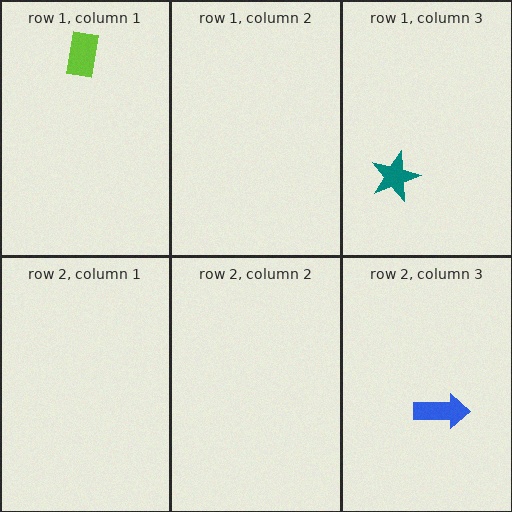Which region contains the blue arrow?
The row 2, column 3 region.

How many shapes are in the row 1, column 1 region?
1.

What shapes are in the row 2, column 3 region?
The blue arrow.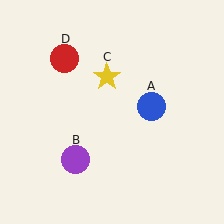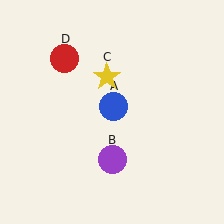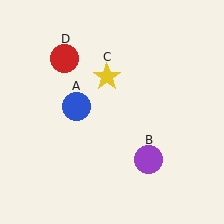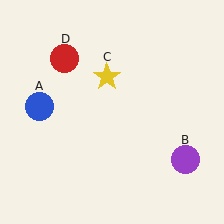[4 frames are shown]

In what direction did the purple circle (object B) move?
The purple circle (object B) moved right.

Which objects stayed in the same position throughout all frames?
Yellow star (object C) and red circle (object D) remained stationary.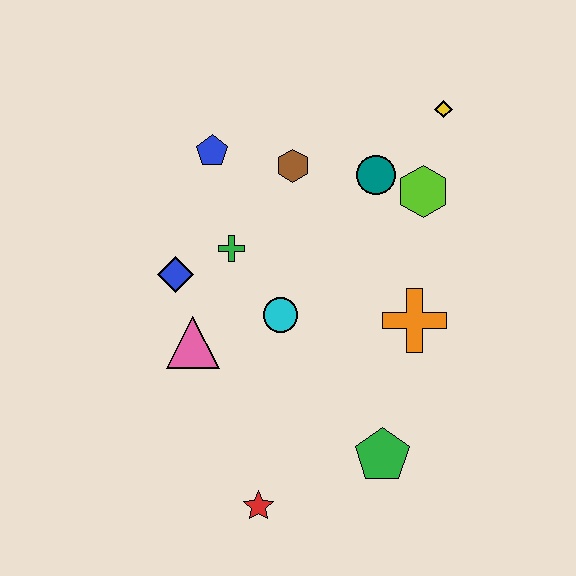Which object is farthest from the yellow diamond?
The red star is farthest from the yellow diamond.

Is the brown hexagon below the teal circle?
No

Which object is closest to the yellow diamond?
The lime hexagon is closest to the yellow diamond.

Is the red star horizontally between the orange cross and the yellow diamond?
No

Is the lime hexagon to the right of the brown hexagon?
Yes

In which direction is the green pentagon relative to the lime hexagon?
The green pentagon is below the lime hexagon.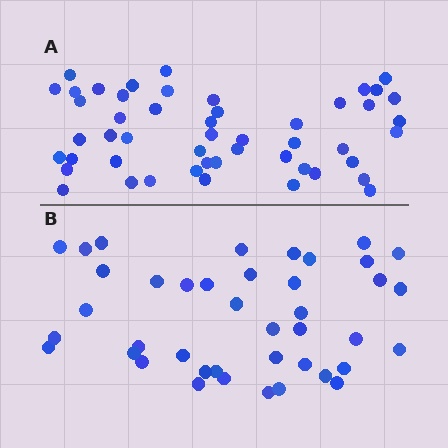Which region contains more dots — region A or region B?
Region A (the top region) has more dots.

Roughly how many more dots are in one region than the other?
Region A has roughly 8 or so more dots than region B.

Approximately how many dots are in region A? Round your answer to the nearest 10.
About 50 dots.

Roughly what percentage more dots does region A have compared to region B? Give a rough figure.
About 20% more.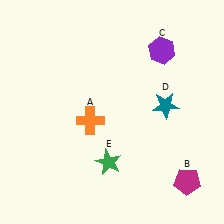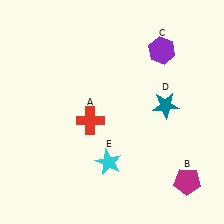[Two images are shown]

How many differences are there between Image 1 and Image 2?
There are 2 differences between the two images.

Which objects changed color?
A changed from orange to red. E changed from green to cyan.